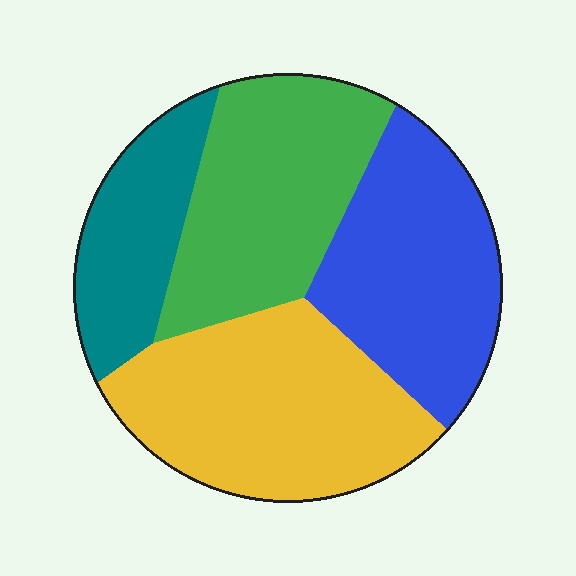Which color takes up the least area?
Teal, at roughly 15%.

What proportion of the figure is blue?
Blue covers 26% of the figure.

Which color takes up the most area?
Yellow, at roughly 30%.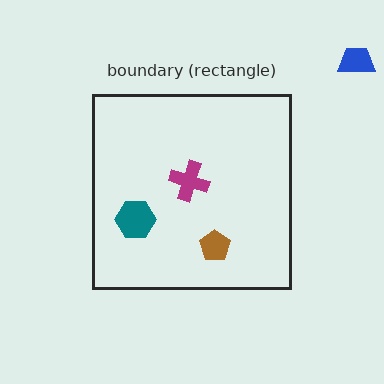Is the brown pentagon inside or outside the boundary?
Inside.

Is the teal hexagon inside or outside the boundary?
Inside.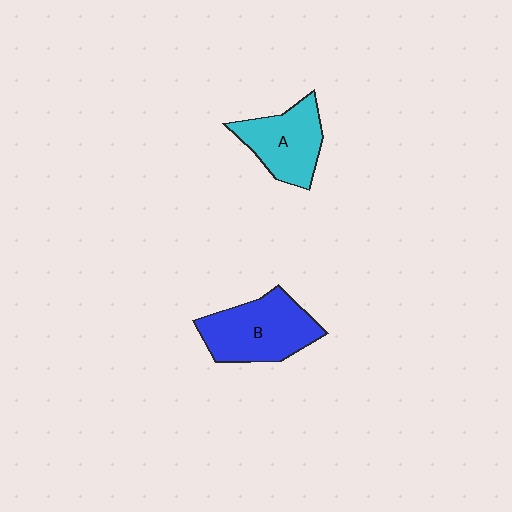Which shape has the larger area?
Shape B (blue).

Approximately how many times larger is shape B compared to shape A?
Approximately 1.2 times.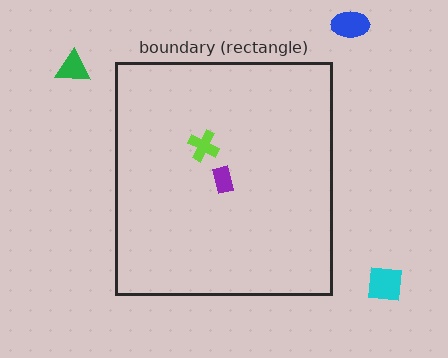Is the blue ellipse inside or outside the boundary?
Outside.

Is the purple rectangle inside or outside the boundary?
Inside.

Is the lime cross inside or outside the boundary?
Inside.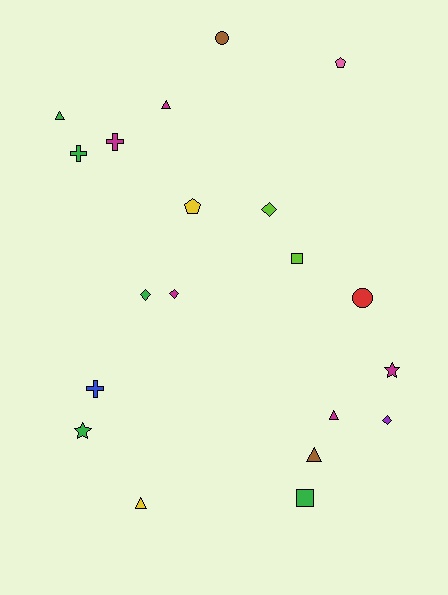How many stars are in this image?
There are 2 stars.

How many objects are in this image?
There are 20 objects.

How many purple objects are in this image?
There is 1 purple object.